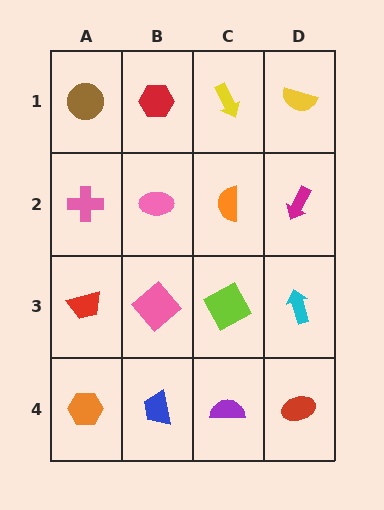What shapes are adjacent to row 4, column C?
A lime square (row 3, column C), a blue trapezoid (row 4, column B), a red ellipse (row 4, column D).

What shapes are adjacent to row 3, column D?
A magenta arrow (row 2, column D), a red ellipse (row 4, column D), a lime square (row 3, column C).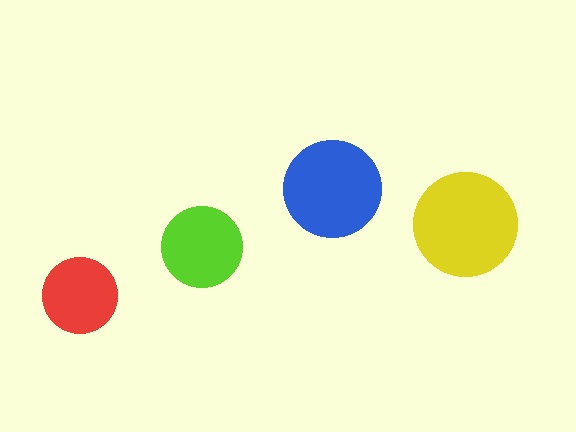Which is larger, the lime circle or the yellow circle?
The yellow one.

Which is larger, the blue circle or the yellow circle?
The yellow one.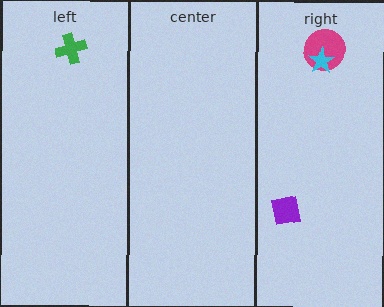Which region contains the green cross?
The left region.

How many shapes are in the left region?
1.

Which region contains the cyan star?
The right region.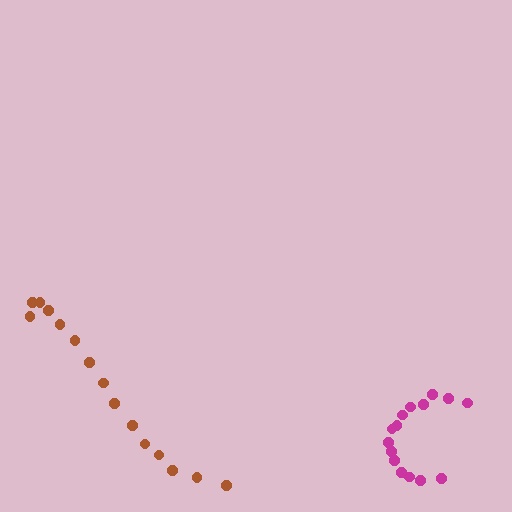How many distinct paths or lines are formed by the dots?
There are 2 distinct paths.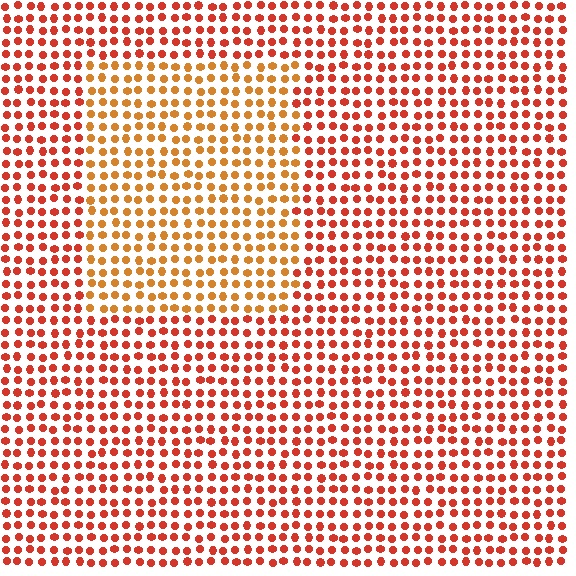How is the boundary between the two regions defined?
The boundary is defined purely by a slight shift in hue (about 28 degrees). Spacing, size, and orientation are identical on both sides.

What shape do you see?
I see a rectangle.